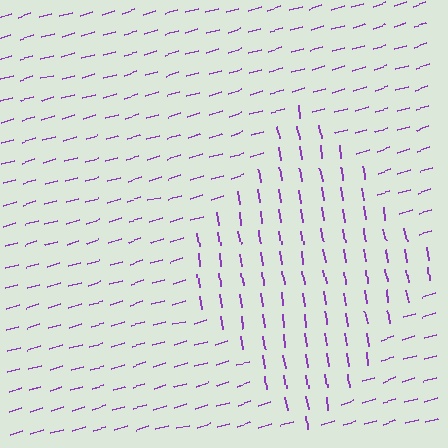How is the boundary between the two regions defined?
The boundary is defined purely by a change in line orientation (approximately 83 degrees difference). All lines are the same color and thickness.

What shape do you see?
I see a diamond.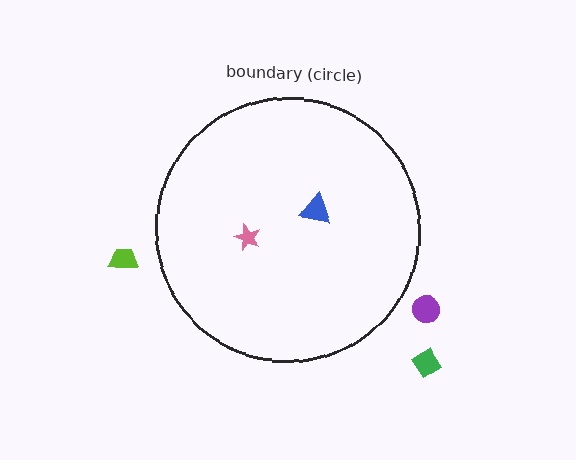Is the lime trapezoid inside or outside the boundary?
Outside.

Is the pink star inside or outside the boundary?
Inside.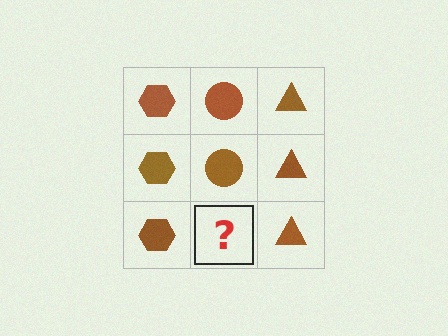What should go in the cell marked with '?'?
The missing cell should contain a brown circle.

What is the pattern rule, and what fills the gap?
The rule is that each column has a consistent shape. The gap should be filled with a brown circle.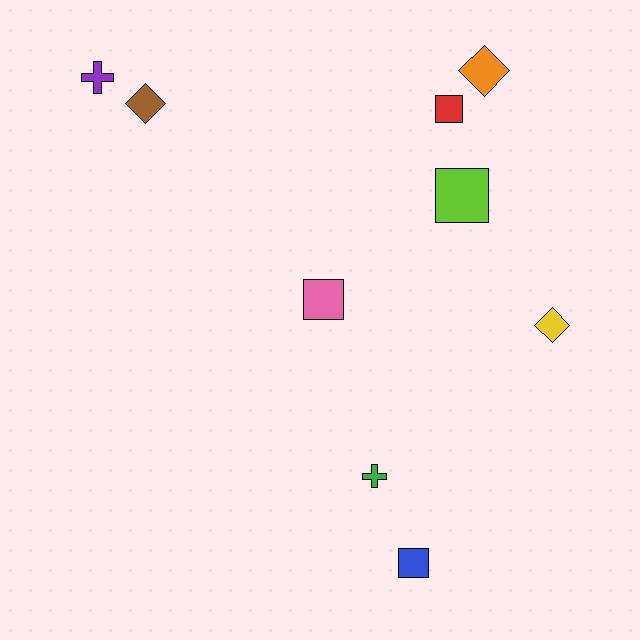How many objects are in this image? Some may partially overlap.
There are 9 objects.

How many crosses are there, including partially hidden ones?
There are 2 crosses.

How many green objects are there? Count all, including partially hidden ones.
There is 1 green object.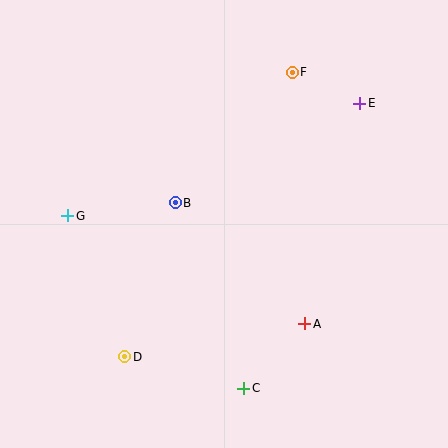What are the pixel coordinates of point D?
Point D is at (125, 357).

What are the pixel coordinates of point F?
Point F is at (292, 72).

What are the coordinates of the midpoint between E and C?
The midpoint between E and C is at (302, 246).